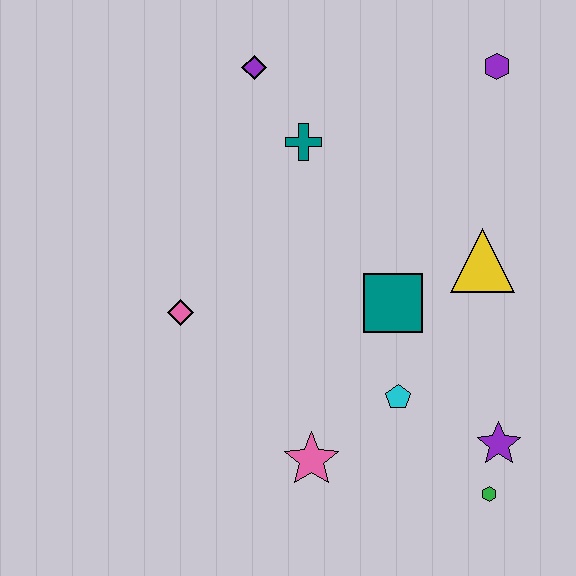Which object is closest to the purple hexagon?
The yellow triangle is closest to the purple hexagon.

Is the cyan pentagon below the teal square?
Yes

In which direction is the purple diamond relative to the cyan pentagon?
The purple diamond is above the cyan pentagon.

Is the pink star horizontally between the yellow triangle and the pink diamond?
Yes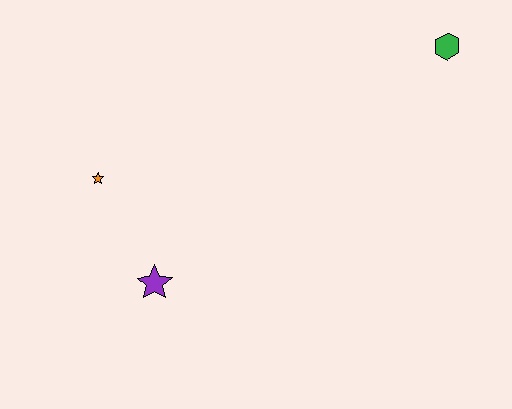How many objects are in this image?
There are 3 objects.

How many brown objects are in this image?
There are no brown objects.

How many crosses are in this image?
There are no crosses.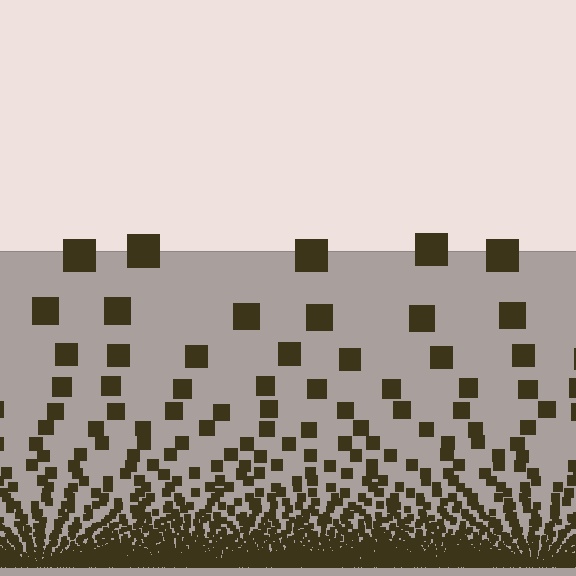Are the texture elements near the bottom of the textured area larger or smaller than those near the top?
Smaller. The gradient is inverted — elements near the bottom are smaller and denser.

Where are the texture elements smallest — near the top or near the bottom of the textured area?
Near the bottom.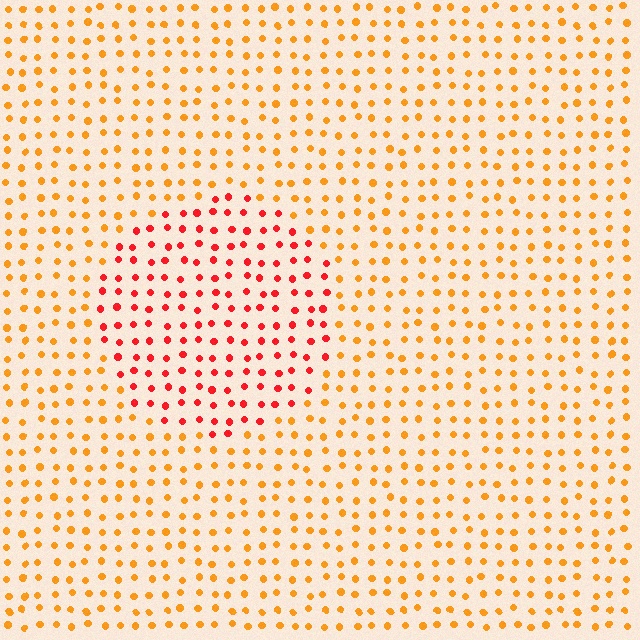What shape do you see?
I see a circle.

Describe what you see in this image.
The image is filled with small orange elements in a uniform arrangement. A circle-shaped region is visible where the elements are tinted to a slightly different hue, forming a subtle color boundary.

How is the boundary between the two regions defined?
The boundary is defined purely by a slight shift in hue (about 38 degrees). Spacing, size, and orientation are identical on both sides.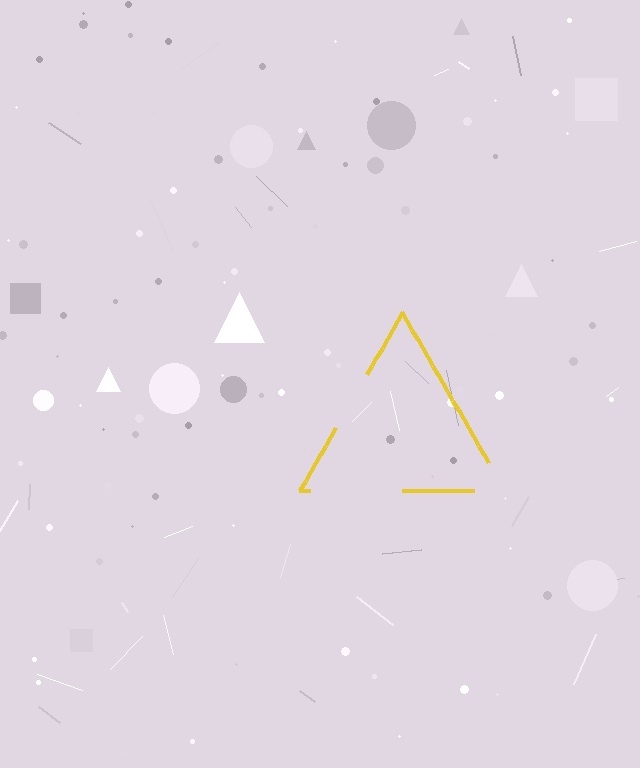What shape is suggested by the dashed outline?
The dashed outline suggests a triangle.